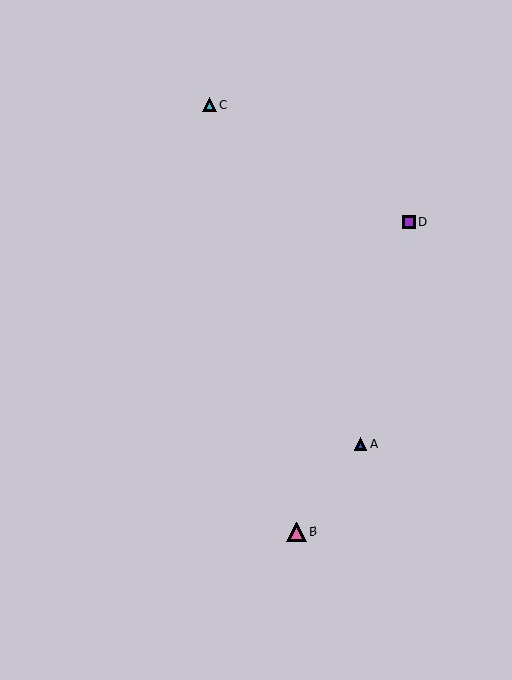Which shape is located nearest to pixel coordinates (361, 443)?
The blue triangle (labeled A) at (360, 444) is nearest to that location.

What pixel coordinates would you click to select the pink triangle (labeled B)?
Click at (296, 532) to select the pink triangle B.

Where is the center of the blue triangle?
The center of the blue triangle is at (360, 444).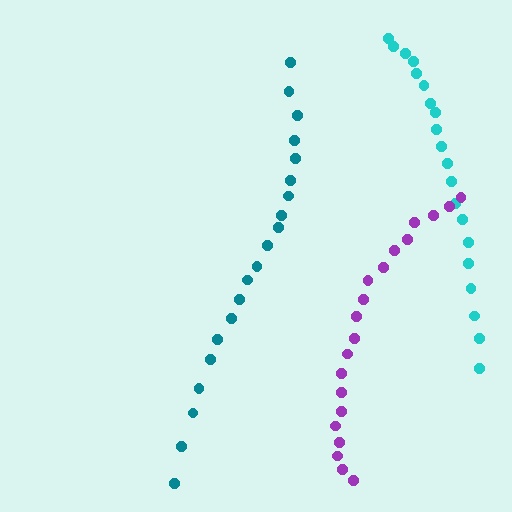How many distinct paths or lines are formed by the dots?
There are 3 distinct paths.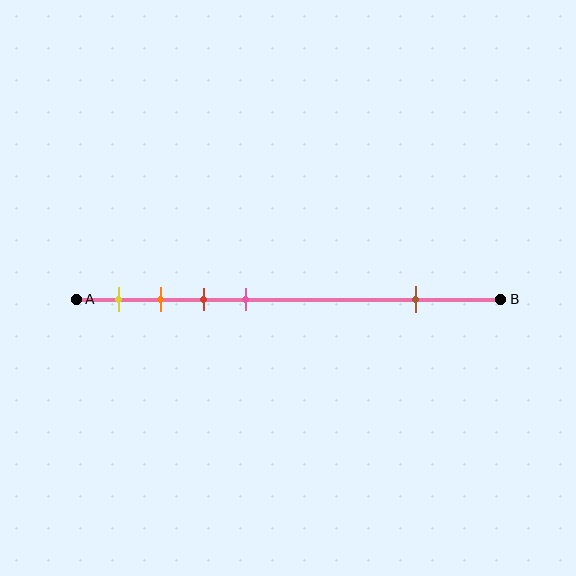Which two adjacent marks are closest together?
The orange and red marks are the closest adjacent pair.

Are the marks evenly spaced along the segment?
No, the marks are not evenly spaced.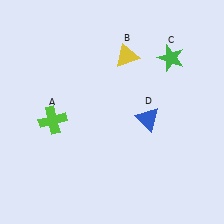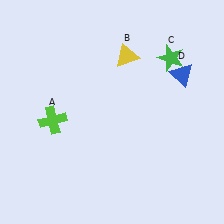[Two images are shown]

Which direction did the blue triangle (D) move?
The blue triangle (D) moved up.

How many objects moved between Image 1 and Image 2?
1 object moved between the two images.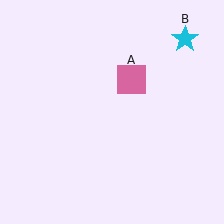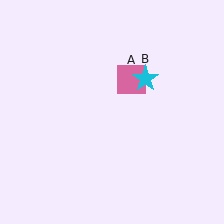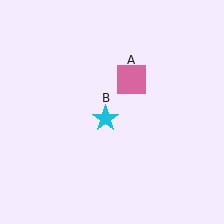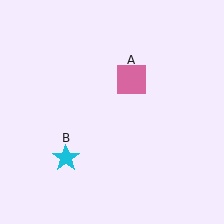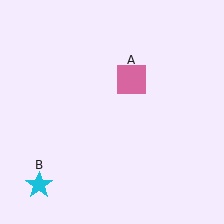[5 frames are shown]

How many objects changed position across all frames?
1 object changed position: cyan star (object B).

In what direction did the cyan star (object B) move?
The cyan star (object B) moved down and to the left.